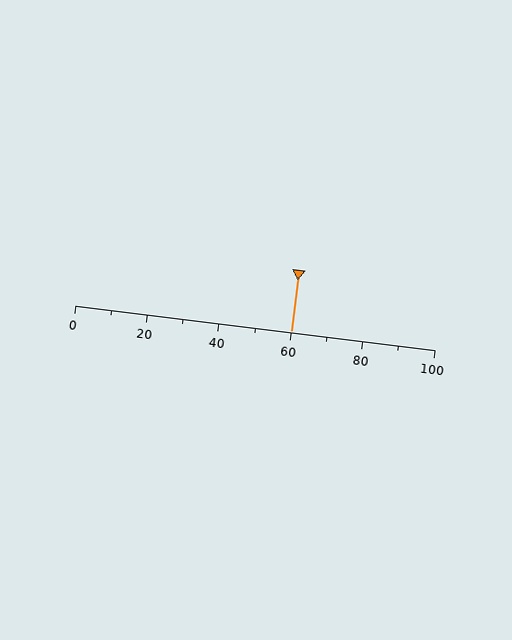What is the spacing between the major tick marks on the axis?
The major ticks are spaced 20 apart.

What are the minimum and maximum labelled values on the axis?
The axis runs from 0 to 100.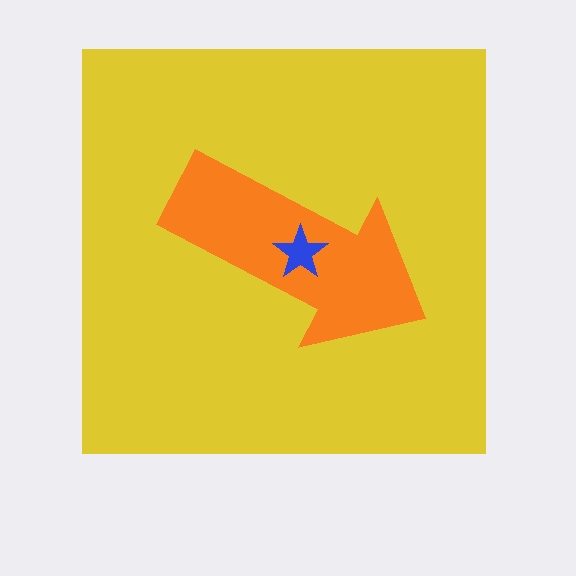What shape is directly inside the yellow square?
The orange arrow.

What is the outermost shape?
The yellow square.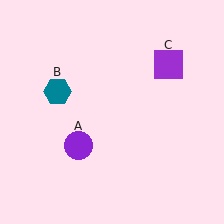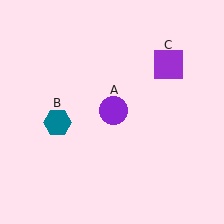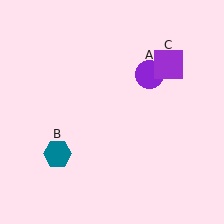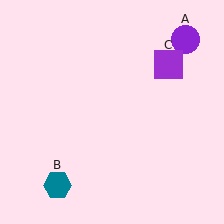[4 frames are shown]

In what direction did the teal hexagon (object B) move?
The teal hexagon (object B) moved down.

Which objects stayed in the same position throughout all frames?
Purple square (object C) remained stationary.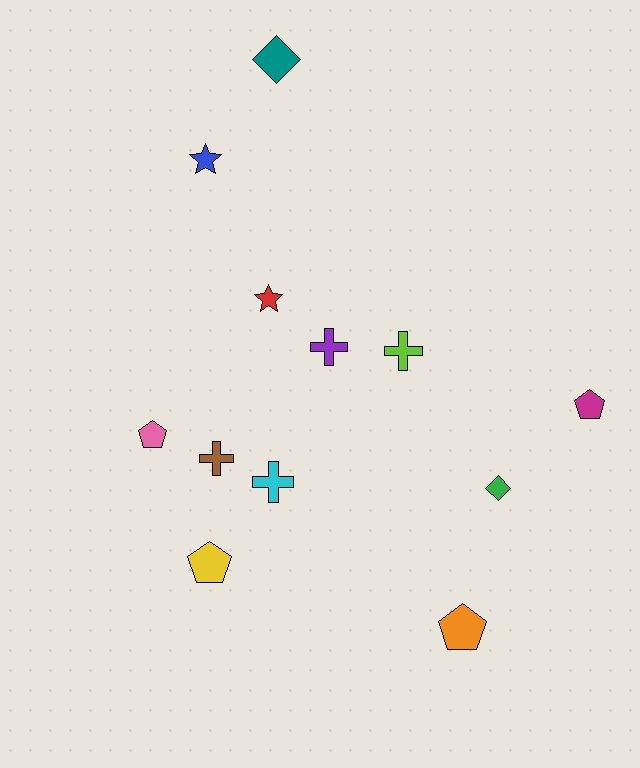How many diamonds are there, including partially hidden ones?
There are 2 diamonds.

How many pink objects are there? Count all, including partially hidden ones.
There is 1 pink object.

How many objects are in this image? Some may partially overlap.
There are 12 objects.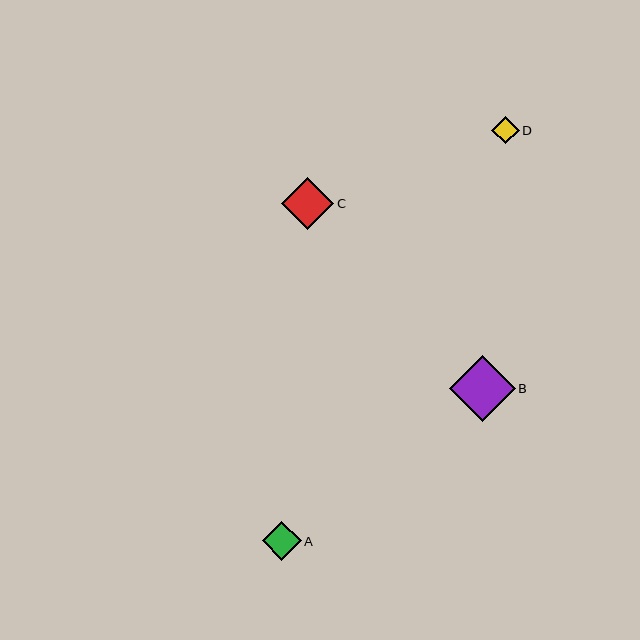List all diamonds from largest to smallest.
From largest to smallest: B, C, A, D.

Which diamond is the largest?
Diamond B is the largest with a size of approximately 66 pixels.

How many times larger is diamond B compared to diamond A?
Diamond B is approximately 1.7 times the size of diamond A.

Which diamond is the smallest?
Diamond D is the smallest with a size of approximately 27 pixels.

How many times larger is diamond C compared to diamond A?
Diamond C is approximately 1.3 times the size of diamond A.